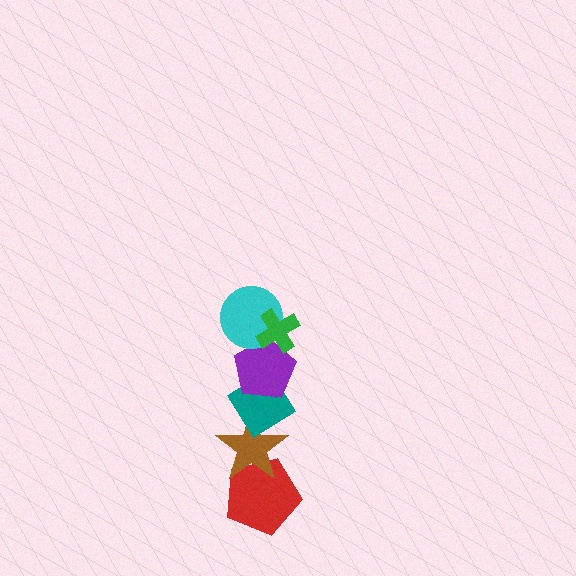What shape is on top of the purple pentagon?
The cyan circle is on top of the purple pentagon.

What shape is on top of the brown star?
The teal diamond is on top of the brown star.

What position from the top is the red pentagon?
The red pentagon is 6th from the top.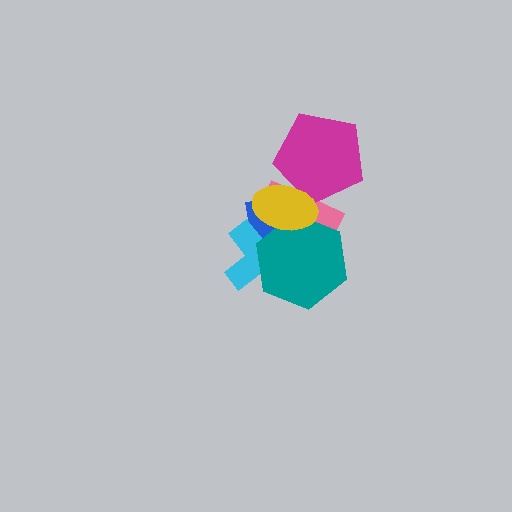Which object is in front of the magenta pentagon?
The yellow ellipse is in front of the magenta pentagon.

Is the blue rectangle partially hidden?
Yes, it is partially covered by another shape.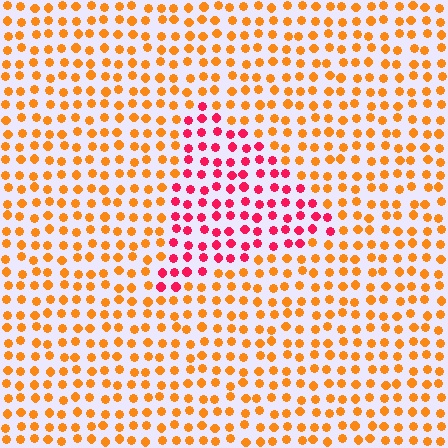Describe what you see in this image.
The image is filled with small orange elements in a uniform arrangement. A triangle-shaped region is visible where the elements are tinted to a slightly different hue, forming a subtle color boundary.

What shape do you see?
I see a triangle.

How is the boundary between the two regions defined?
The boundary is defined purely by a slight shift in hue (about 48 degrees). Spacing, size, and orientation are identical on both sides.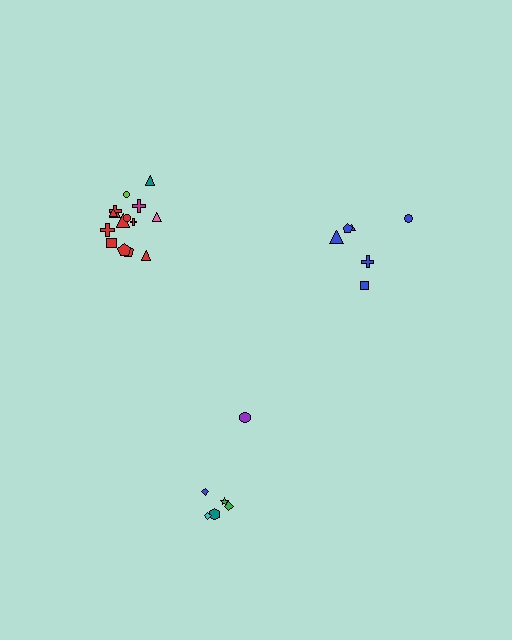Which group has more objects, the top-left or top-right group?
The top-left group.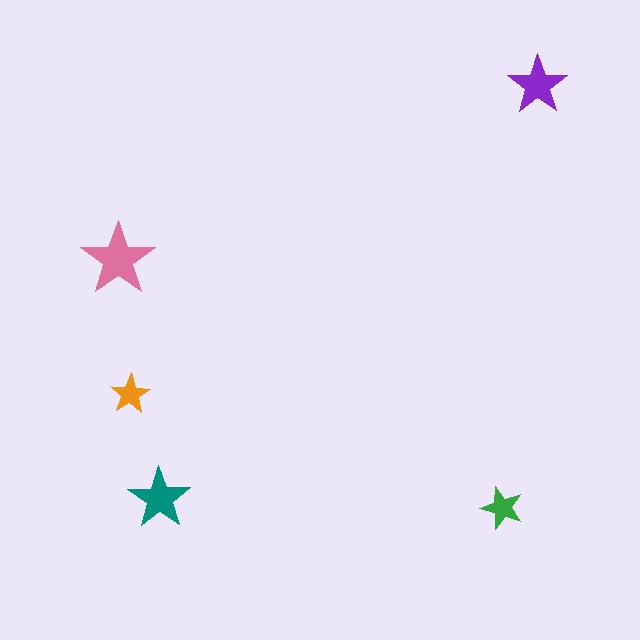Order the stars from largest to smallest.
the pink one, the teal one, the purple one, the green one, the orange one.